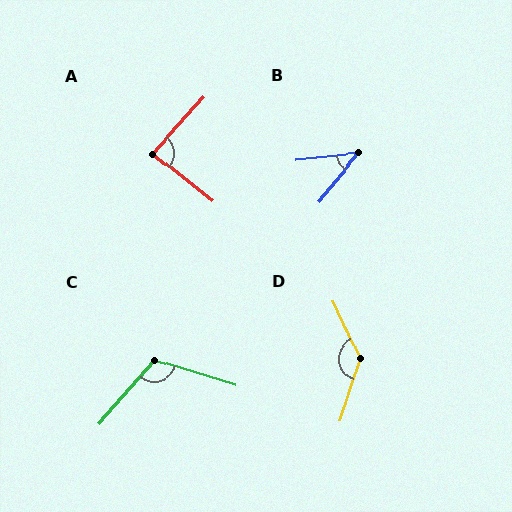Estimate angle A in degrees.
Approximately 86 degrees.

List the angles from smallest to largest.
B (44°), A (86°), C (114°), D (137°).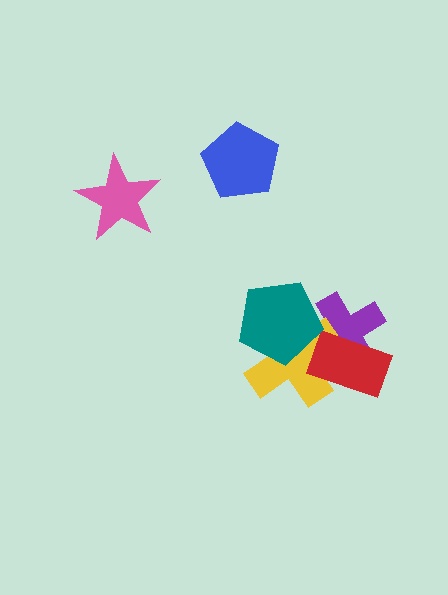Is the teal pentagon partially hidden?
No, no other shape covers it.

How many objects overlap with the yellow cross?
3 objects overlap with the yellow cross.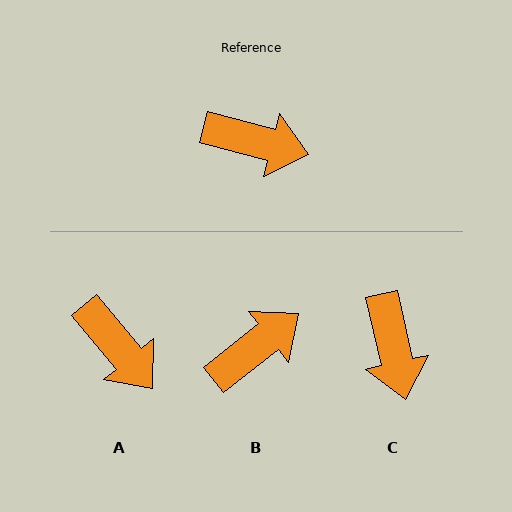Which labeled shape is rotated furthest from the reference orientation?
C, about 63 degrees away.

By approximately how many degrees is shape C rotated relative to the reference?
Approximately 63 degrees clockwise.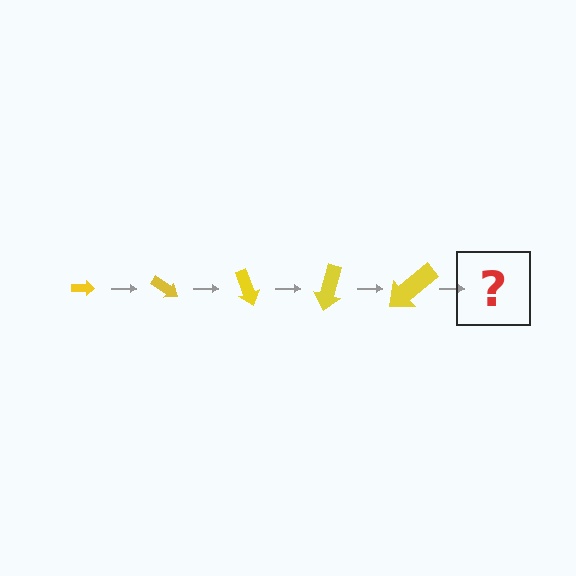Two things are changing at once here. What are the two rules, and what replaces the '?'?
The two rules are that the arrow grows larger each step and it rotates 35 degrees each step. The '?' should be an arrow, larger than the previous one and rotated 175 degrees from the start.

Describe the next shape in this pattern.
It should be an arrow, larger than the previous one and rotated 175 degrees from the start.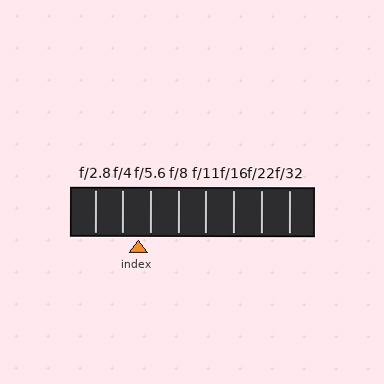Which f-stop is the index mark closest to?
The index mark is closest to f/5.6.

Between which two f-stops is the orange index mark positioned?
The index mark is between f/4 and f/5.6.